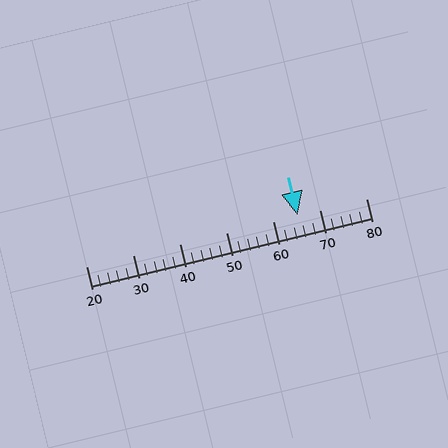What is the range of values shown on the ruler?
The ruler shows values from 20 to 80.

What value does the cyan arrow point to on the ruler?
The cyan arrow points to approximately 65.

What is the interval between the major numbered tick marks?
The major tick marks are spaced 10 units apart.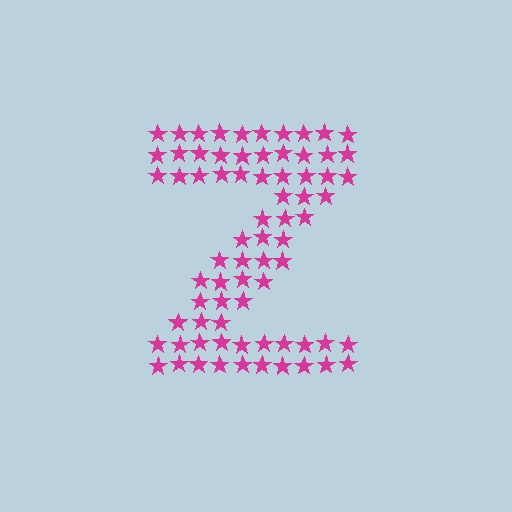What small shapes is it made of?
It is made of small stars.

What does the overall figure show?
The overall figure shows the letter Z.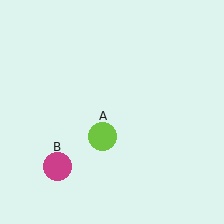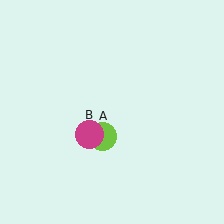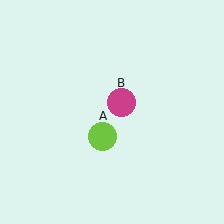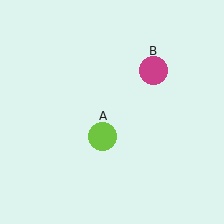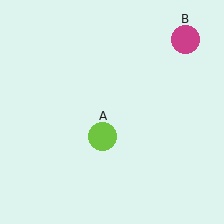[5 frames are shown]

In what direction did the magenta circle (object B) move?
The magenta circle (object B) moved up and to the right.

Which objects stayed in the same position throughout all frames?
Lime circle (object A) remained stationary.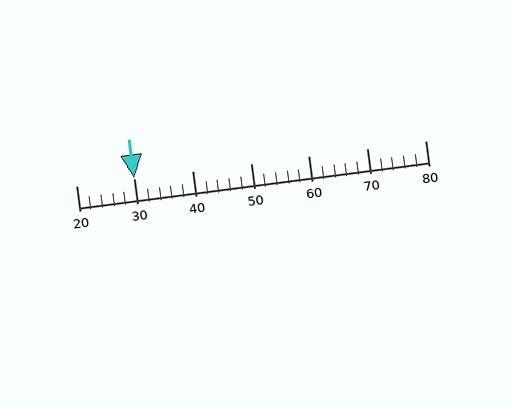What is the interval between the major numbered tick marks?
The major tick marks are spaced 10 units apart.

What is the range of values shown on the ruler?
The ruler shows values from 20 to 80.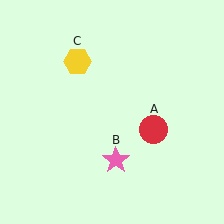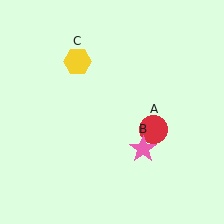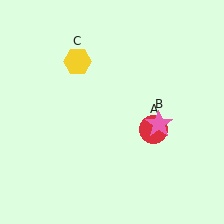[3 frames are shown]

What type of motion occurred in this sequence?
The pink star (object B) rotated counterclockwise around the center of the scene.